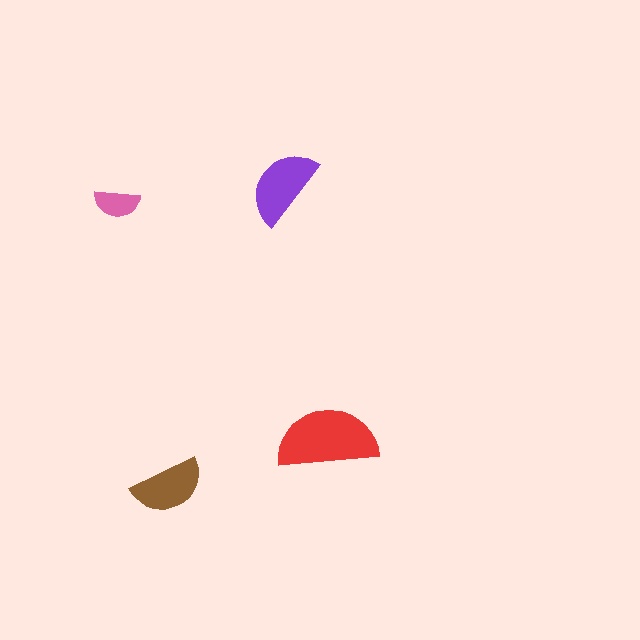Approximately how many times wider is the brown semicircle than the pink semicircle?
About 1.5 times wider.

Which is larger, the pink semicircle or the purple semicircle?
The purple one.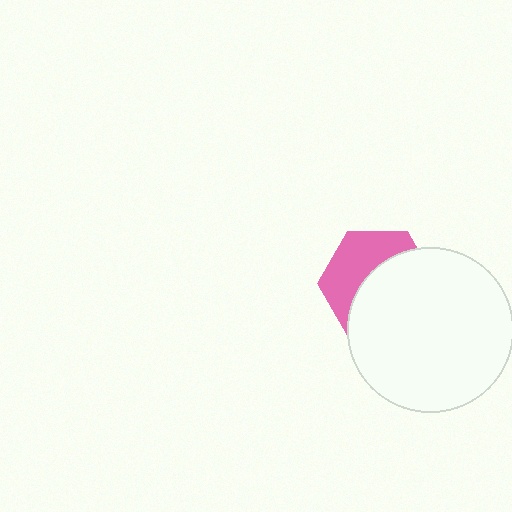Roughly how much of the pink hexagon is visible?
A small part of it is visible (roughly 43%).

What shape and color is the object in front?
The object in front is a white circle.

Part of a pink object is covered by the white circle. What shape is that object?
It is a hexagon.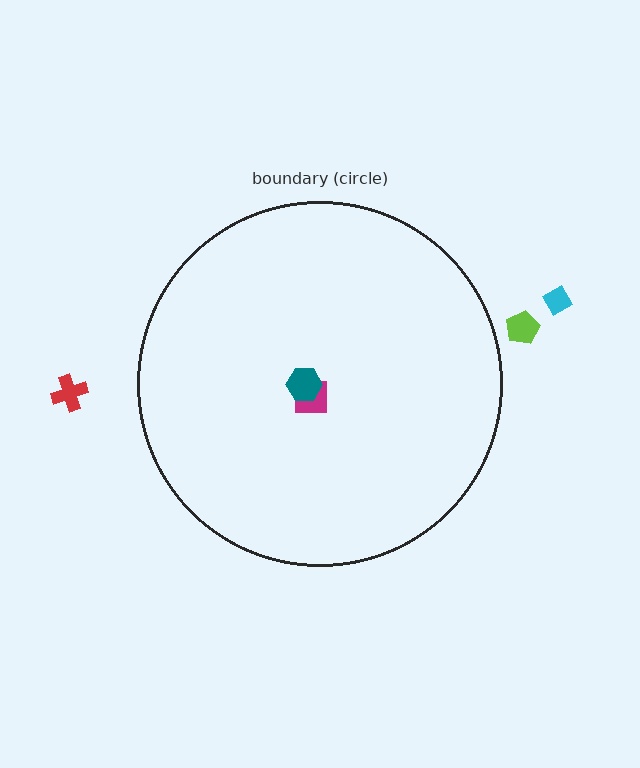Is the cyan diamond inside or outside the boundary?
Outside.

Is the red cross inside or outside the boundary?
Outside.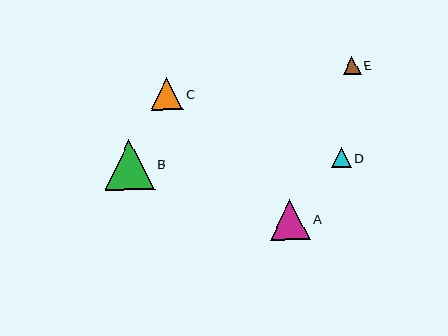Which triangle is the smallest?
Triangle E is the smallest with a size of approximately 17 pixels.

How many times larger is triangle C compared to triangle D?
Triangle C is approximately 1.7 times the size of triangle D.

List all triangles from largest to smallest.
From largest to smallest: B, A, C, D, E.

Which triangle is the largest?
Triangle B is the largest with a size of approximately 50 pixels.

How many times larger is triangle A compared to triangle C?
Triangle A is approximately 1.2 times the size of triangle C.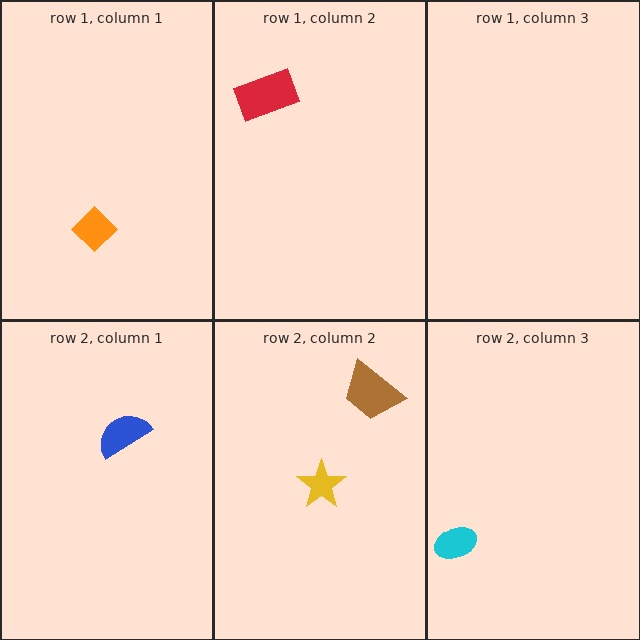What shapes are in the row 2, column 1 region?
The blue semicircle.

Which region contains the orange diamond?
The row 1, column 1 region.